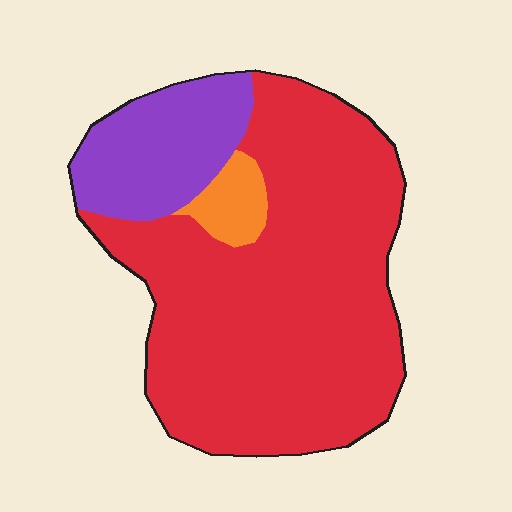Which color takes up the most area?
Red, at roughly 75%.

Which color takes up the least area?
Orange, at roughly 5%.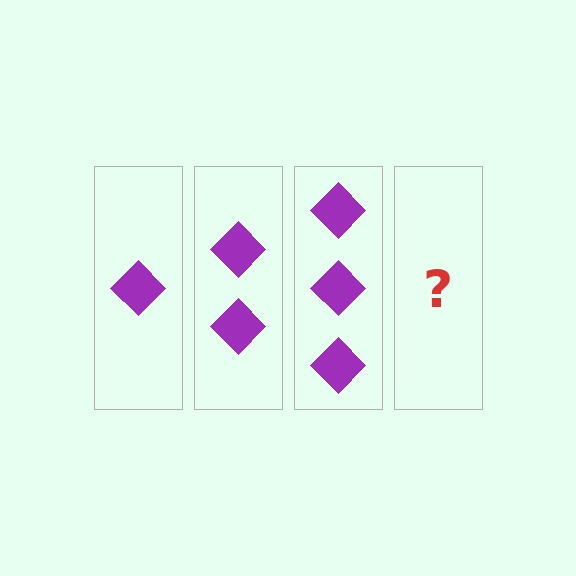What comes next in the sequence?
The next element should be 4 diamonds.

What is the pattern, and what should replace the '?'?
The pattern is that each step adds one more diamond. The '?' should be 4 diamonds.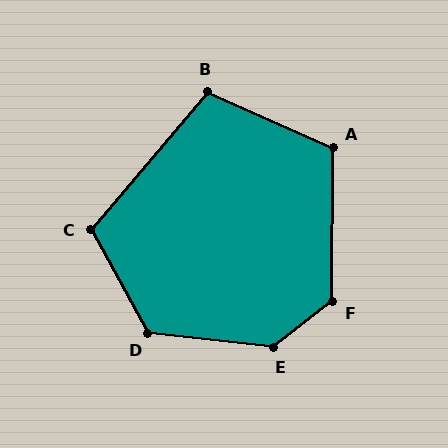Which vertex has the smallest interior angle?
B, at approximately 106 degrees.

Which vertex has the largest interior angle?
E, at approximately 135 degrees.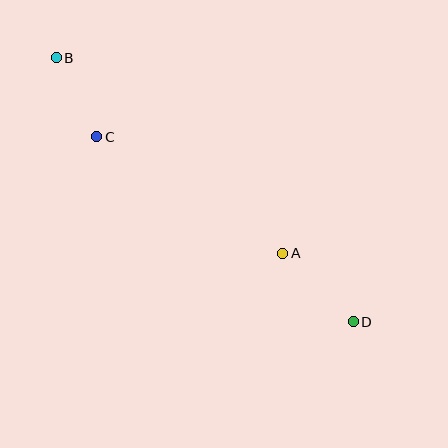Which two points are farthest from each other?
Points B and D are farthest from each other.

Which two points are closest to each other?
Points B and C are closest to each other.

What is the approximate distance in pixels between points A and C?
The distance between A and C is approximately 220 pixels.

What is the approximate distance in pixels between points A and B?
The distance between A and B is approximately 299 pixels.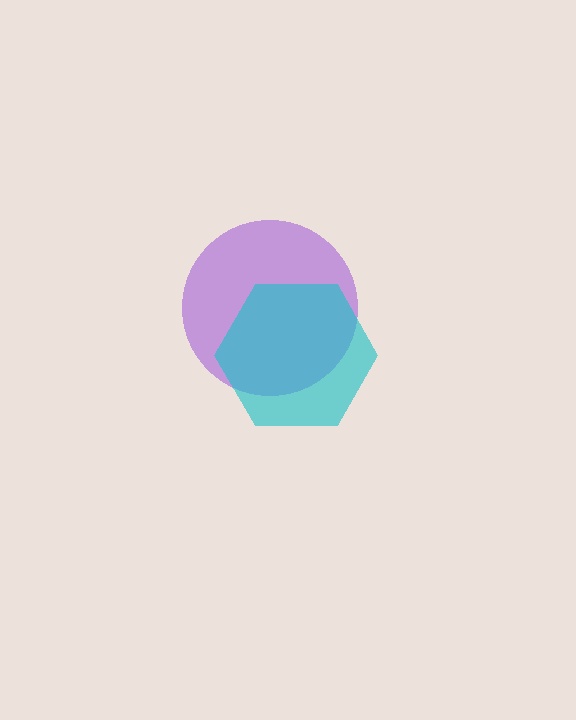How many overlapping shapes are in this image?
There are 2 overlapping shapes in the image.